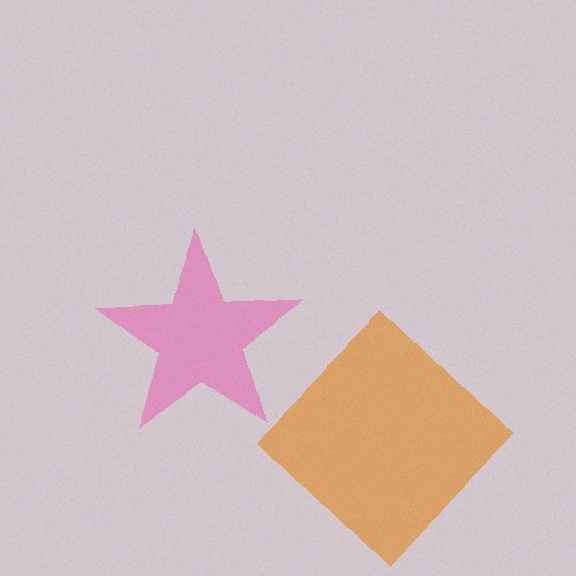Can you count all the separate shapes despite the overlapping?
Yes, there are 2 separate shapes.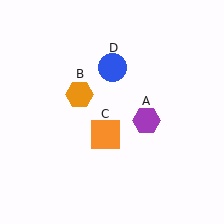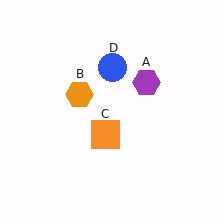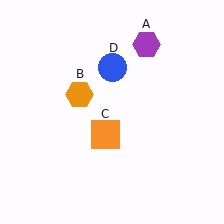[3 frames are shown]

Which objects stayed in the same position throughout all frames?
Orange hexagon (object B) and orange square (object C) and blue circle (object D) remained stationary.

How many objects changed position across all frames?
1 object changed position: purple hexagon (object A).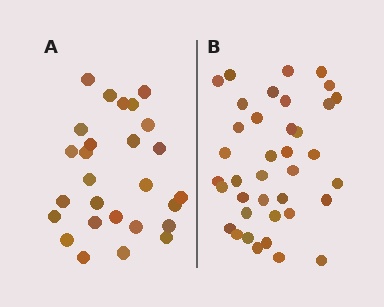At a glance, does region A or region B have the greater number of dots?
Region B (the right region) has more dots.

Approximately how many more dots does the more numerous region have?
Region B has roughly 12 or so more dots than region A.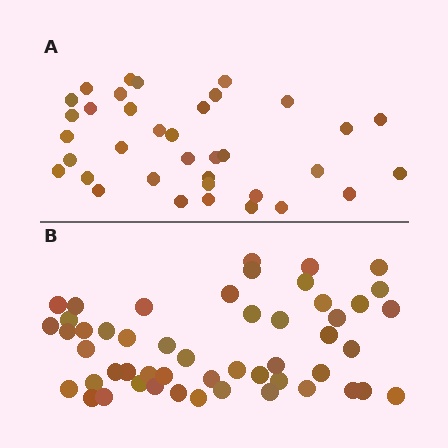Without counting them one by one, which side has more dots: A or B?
Region B (the bottom region) has more dots.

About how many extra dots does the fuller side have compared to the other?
Region B has approximately 15 more dots than region A.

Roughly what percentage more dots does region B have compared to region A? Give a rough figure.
About 40% more.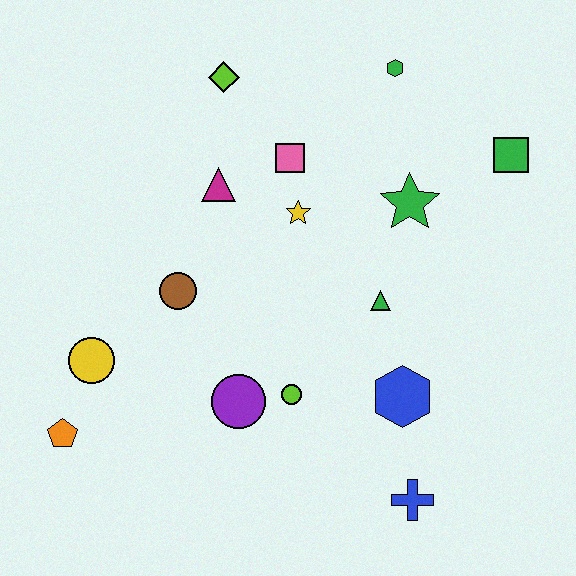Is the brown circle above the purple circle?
Yes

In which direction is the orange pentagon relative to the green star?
The orange pentagon is to the left of the green star.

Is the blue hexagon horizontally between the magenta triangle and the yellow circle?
No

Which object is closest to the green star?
The green triangle is closest to the green star.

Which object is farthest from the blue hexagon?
The lime diamond is farthest from the blue hexagon.